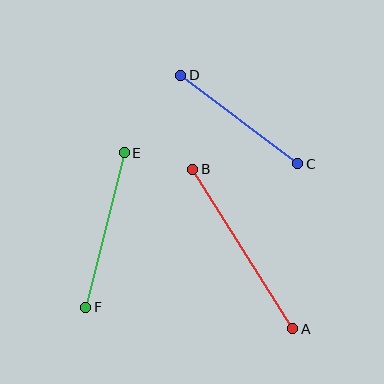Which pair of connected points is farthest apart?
Points A and B are farthest apart.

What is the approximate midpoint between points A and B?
The midpoint is at approximately (243, 249) pixels.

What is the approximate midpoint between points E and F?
The midpoint is at approximately (105, 230) pixels.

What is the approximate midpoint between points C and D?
The midpoint is at approximately (239, 120) pixels.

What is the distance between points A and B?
The distance is approximately 188 pixels.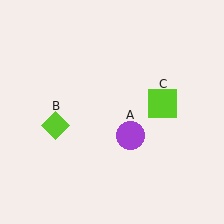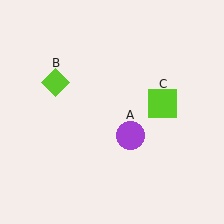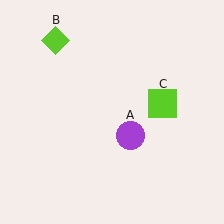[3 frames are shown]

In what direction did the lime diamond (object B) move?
The lime diamond (object B) moved up.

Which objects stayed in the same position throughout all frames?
Purple circle (object A) and lime square (object C) remained stationary.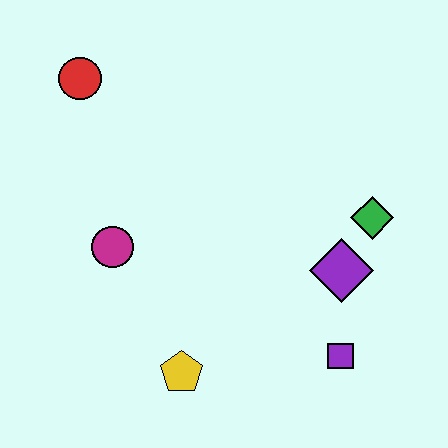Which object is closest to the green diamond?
The purple diamond is closest to the green diamond.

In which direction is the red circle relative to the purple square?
The red circle is above the purple square.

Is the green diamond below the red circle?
Yes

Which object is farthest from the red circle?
The purple square is farthest from the red circle.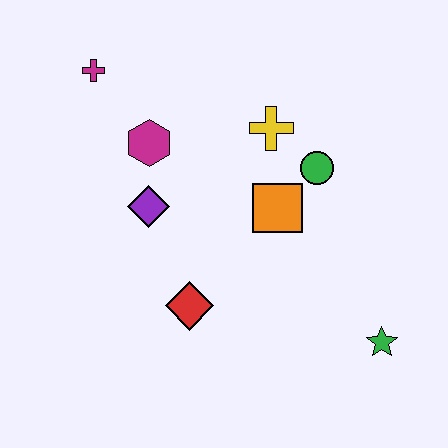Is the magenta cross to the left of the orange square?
Yes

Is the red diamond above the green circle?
No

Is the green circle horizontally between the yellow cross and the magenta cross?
No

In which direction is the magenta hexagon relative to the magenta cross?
The magenta hexagon is below the magenta cross.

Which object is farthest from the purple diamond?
The green star is farthest from the purple diamond.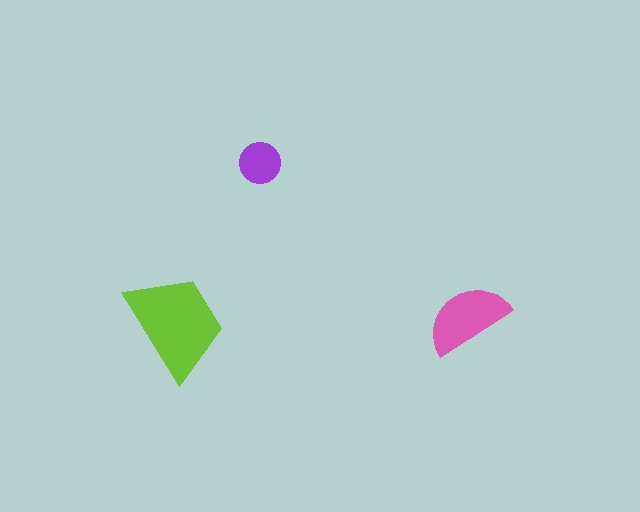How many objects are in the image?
There are 3 objects in the image.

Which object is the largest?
The lime trapezoid.